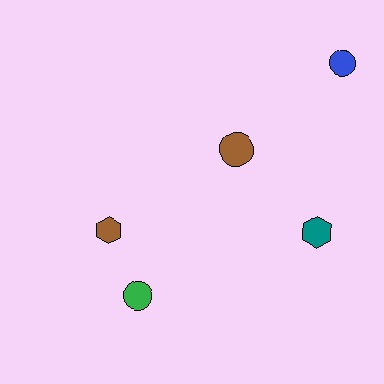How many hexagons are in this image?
There are 2 hexagons.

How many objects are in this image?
There are 5 objects.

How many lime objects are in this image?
There are no lime objects.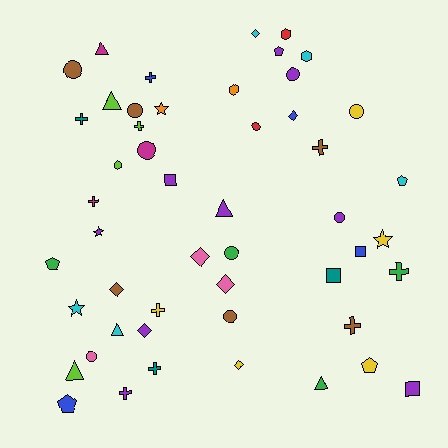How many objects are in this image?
There are 50 objects.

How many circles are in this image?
There are 10 circles.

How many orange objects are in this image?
There are 2 orange objects.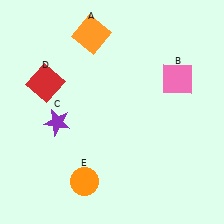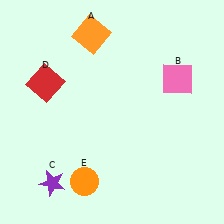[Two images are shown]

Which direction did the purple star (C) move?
The purple star (C) moved down.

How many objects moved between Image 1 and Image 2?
1 object moved between the two images.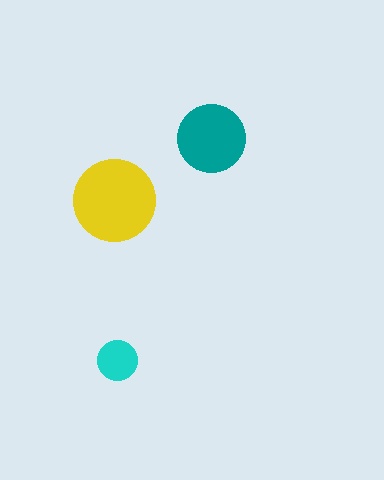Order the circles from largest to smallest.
the yellow one, the teal one, the cyan one.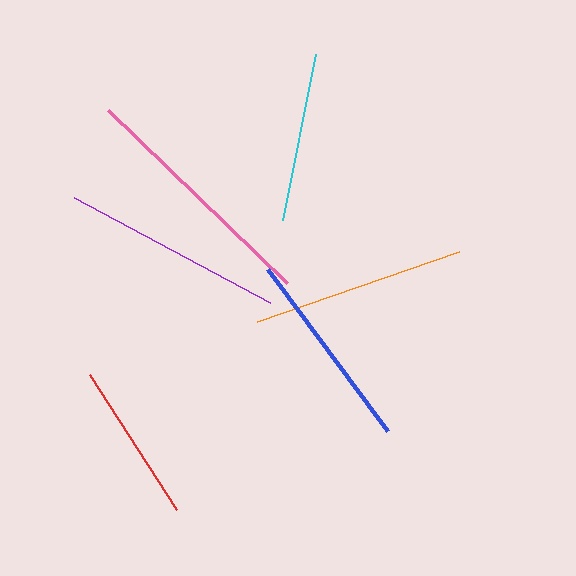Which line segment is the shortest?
The red line is the shortest at approximately 160 pixels.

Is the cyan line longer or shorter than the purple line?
The purple line is longer than the cyan line.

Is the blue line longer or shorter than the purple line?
The purple line is longer than the blue line.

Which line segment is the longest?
The pink line is the longest at approximately 250 pixels.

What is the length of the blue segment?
The blue segment is approximately 202 pixels long.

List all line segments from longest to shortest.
From longest to shortest: pink, purple, orange, blue, cyan, red.